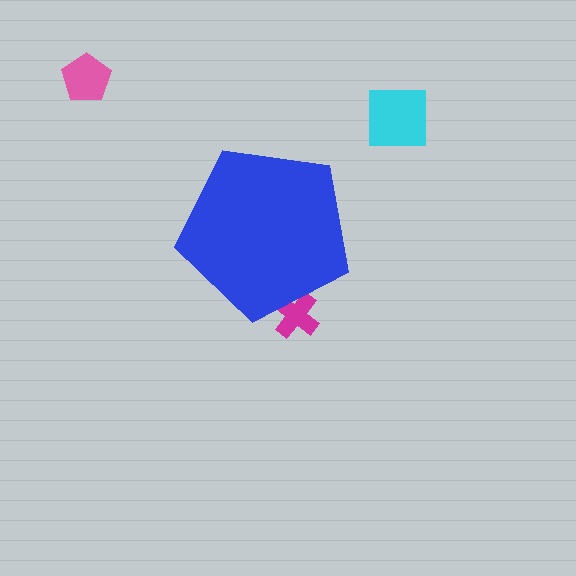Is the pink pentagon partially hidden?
No, the pink pentagon is fully visible.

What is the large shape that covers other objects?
A blue pentagon.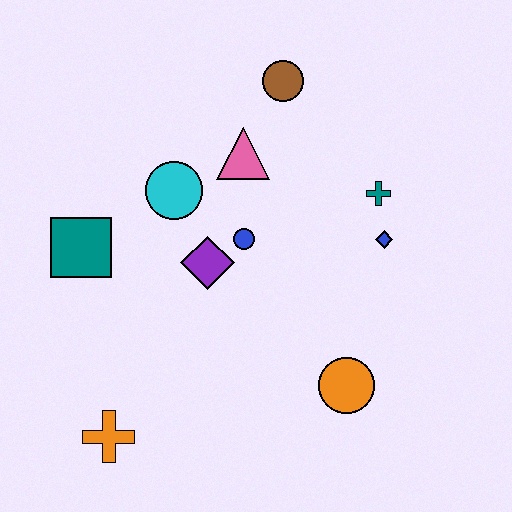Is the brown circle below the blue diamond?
No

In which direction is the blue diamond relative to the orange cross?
The blue diamond is to the right of the orange cross.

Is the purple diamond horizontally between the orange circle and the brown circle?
No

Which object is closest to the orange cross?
The teal square is closest to the orange cross.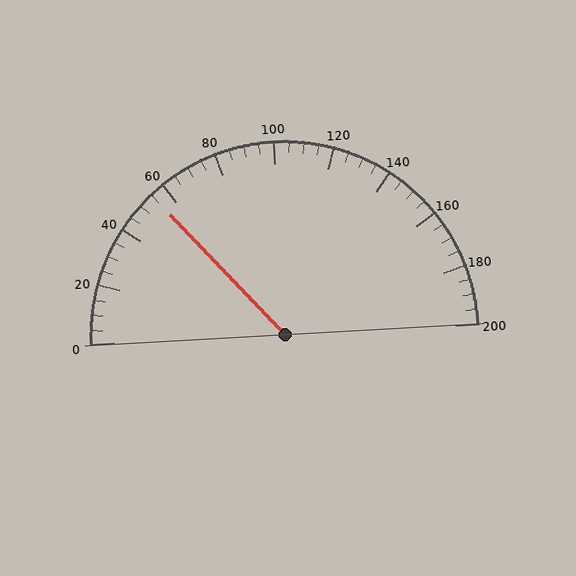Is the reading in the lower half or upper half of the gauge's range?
The reading is in the lower half of the range (0 to 200).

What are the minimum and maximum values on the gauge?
The gauge ranges from 0 to 200.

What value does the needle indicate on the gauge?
The needle indicates approximately 55.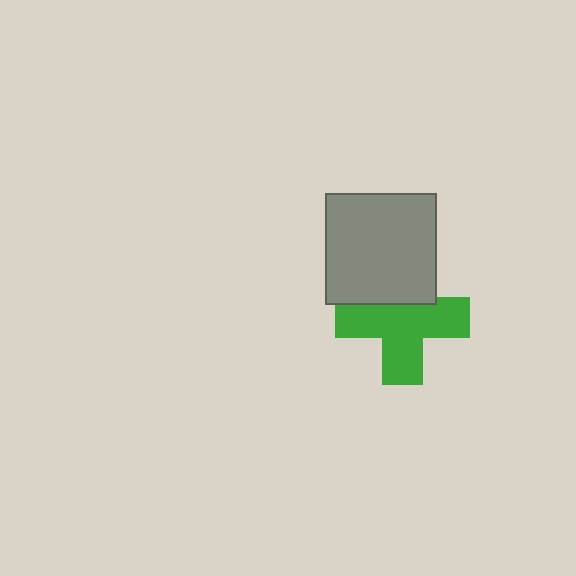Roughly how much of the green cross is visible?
Most of it is visible (roughly 70%).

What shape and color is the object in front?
The object in front is a gray square.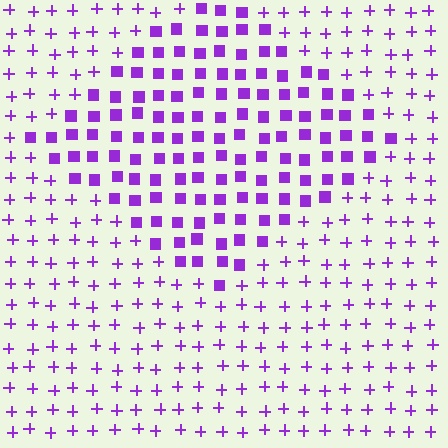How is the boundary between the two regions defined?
The boundary is defined by a change in element shape: squares inside vs. plus signs outside. All elements share the same color and spacing.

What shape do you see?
I see a diamond.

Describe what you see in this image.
The image is filled with small purple elements arranged in a uniform grid. A diamond-shaped region contains squares, while the surrounding area contains plus signs. The boundary is defined purely by the change in element shape.